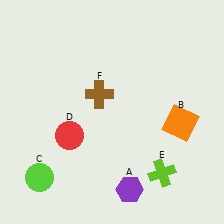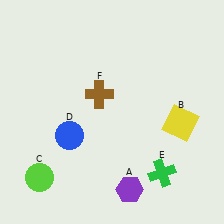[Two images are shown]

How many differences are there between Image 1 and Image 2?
There are 3 differences between the two images.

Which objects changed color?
B changed from orange to yellow. D changed from red to blue. E changed from lime to green.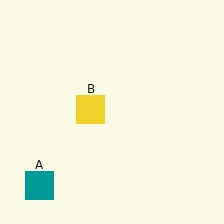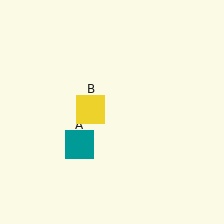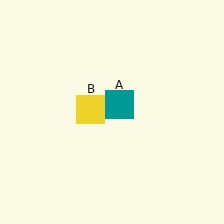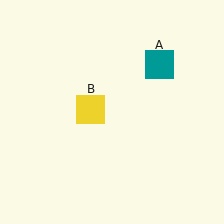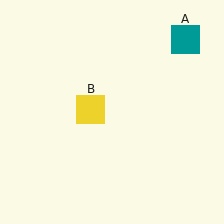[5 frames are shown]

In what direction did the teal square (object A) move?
The teal square (object A) moved up and to the right.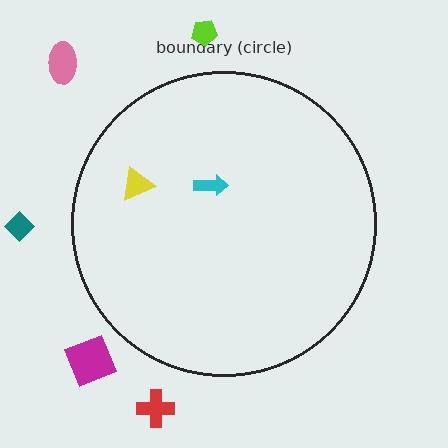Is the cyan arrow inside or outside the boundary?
Inside.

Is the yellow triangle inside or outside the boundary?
Inside.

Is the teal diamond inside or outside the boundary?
Outside.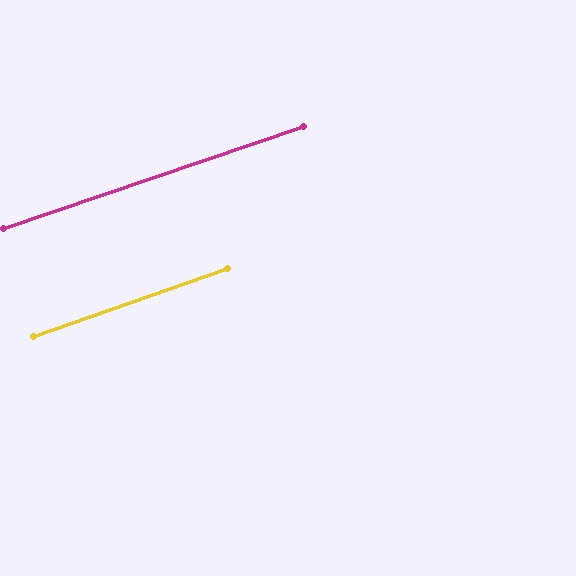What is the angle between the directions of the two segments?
Approximately 0 degrees.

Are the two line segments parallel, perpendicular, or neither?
Parallel — their directions differ by only 0.2°.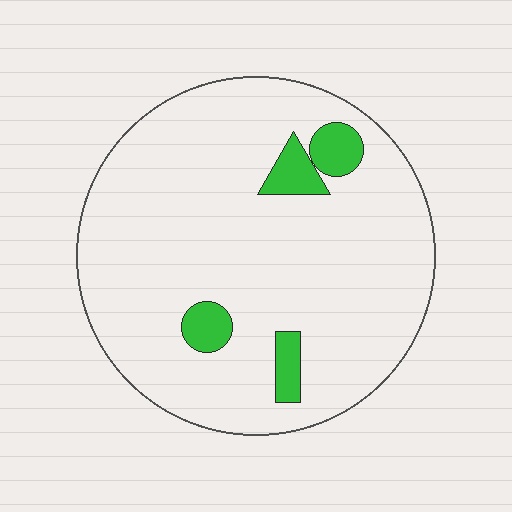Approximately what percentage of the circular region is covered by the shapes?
Approximately 10%.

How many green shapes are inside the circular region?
4.